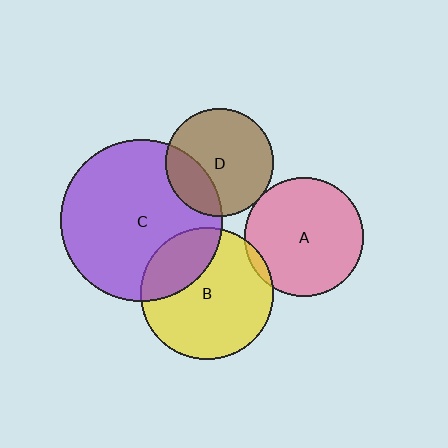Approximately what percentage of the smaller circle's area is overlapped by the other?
Approximately 5%.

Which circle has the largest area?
Circle C (purple).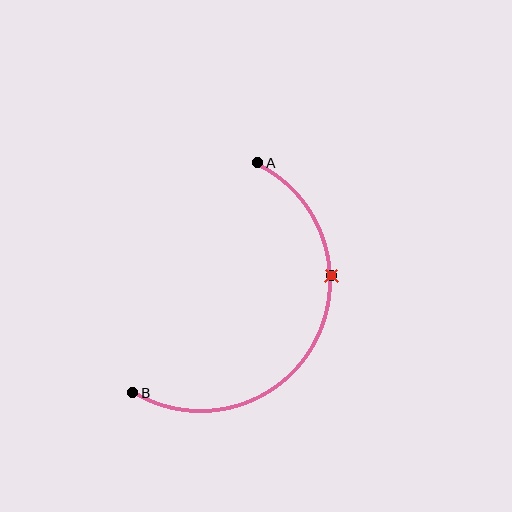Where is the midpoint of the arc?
The arc midpoint is the point on the curve farthest from the straight line joining A and B. It sits to the right of that line.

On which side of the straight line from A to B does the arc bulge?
The arc bulges to the right of the straight line connecting A and B.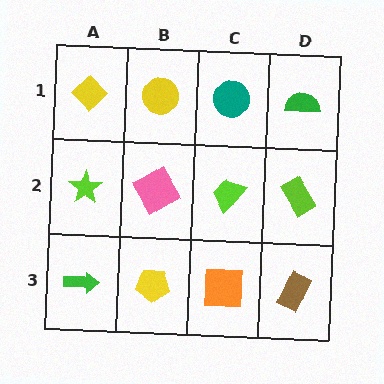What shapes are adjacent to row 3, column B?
A pink diamond (row 2, column B), a green arrow (row 3, column A), an orange square (row 3, column C).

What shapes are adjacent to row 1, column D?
A lime rectangle (row 2, column D), a teal circle (row 1, column C).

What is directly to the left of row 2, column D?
A lime trapezoid.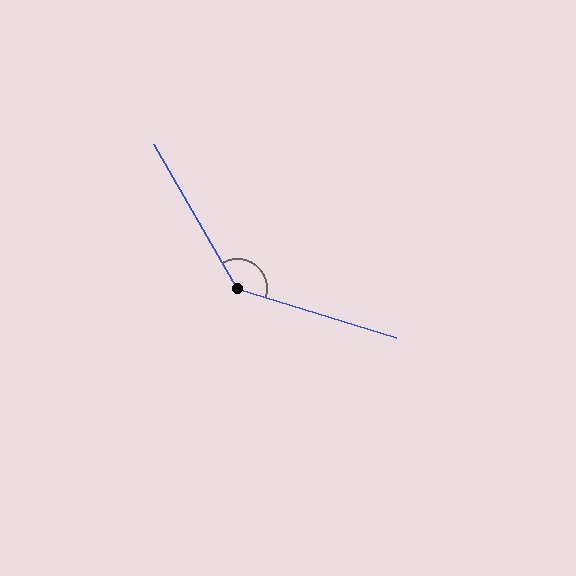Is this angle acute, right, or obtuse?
It is obtuse.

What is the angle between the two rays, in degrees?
Approximately 137 degrees.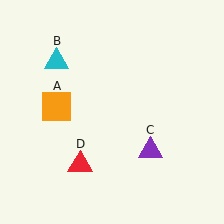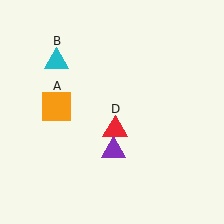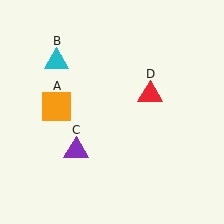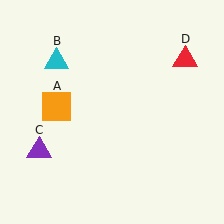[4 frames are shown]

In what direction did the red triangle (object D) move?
The red triangle (object D) moved up and to the right.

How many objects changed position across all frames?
2 objects changed position: purple triangle (object C), red triangle (object D).